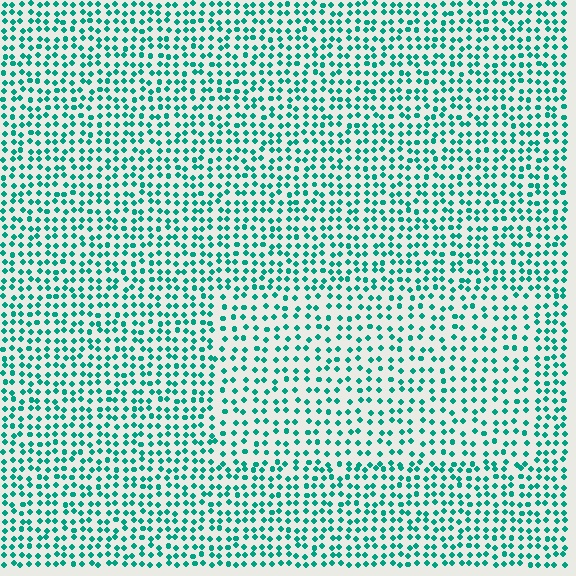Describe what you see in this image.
The image contains small teal elements arranged at two different densities. A rectangle-shaped region is visible where the elements are less densely packed than the surrounding area.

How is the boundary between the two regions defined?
The boundary is defined by a change in element density (approximately 1.5x ratio). All elements are the same color, size, and shape.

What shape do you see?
I see a rectangle.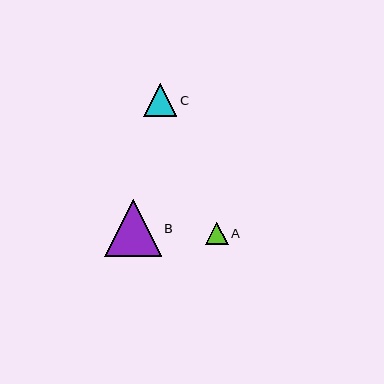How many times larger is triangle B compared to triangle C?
Triangle B is approximately 1.7 times the size of triangle C.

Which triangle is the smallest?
Triangle A is the smallest with a size of approximately 22 pixels.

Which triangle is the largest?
Triangle B is the largest with a size of approximately 56 pixels.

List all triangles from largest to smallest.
From largest to smallest: B, C, A.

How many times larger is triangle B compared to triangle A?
Triangle B is approximately 2.5 times the size of triangle A.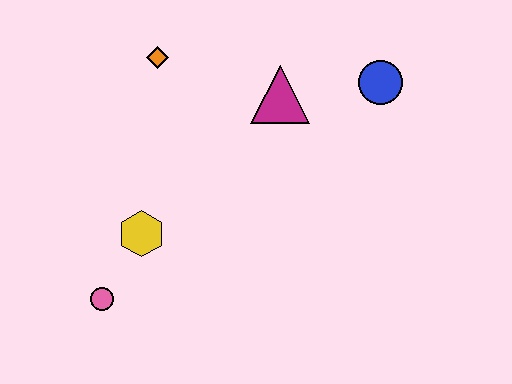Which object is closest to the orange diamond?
The magenta triangle is closest to the orange diamond.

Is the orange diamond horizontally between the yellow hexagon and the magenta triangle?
Yes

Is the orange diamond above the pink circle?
Yes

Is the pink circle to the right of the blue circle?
No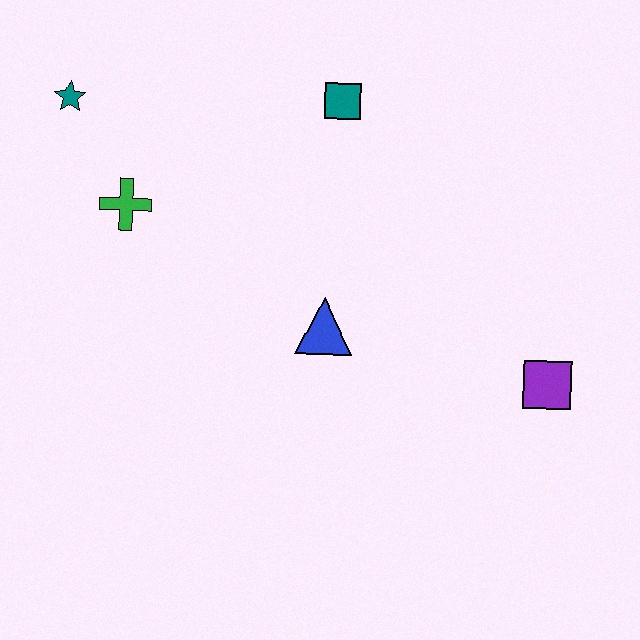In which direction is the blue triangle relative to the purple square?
The blue triangle is to the left of the purple square.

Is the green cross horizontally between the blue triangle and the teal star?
Yes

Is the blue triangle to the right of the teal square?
No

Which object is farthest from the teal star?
The purple square is farthest from the teal star.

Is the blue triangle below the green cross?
Yes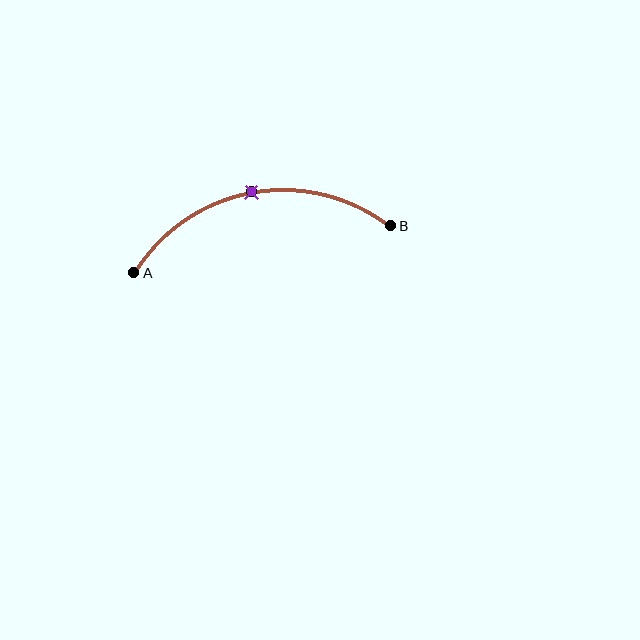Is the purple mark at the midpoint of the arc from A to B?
Yes. The purple mark lies on the arc at equal arc-length from both A and B — it is the arc midpoint.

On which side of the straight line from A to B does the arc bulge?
The arc bulges above the straight line connecting A and B.